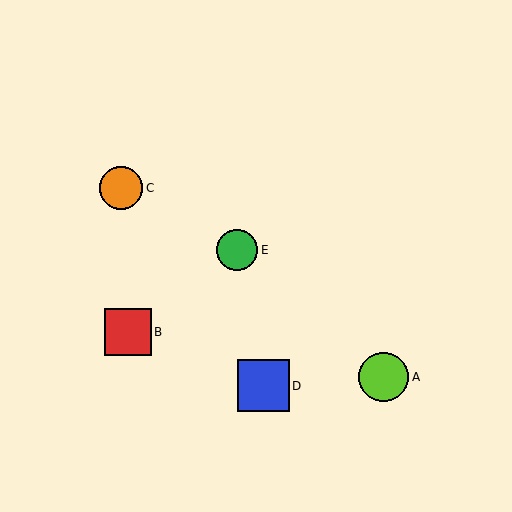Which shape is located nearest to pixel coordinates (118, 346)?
The red square (labeled B) at (128, 332) is nearest to that location.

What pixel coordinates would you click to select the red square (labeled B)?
Click at (128, 332) to select the red square B.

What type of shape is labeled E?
Shape E is a green circle.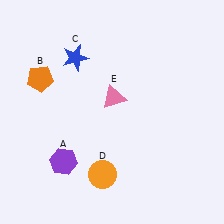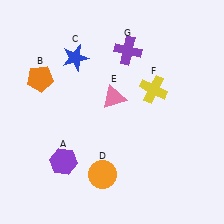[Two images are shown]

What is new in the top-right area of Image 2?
A yellow cross (F) was added in the top-right area of Image 2.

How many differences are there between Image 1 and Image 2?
There are 2 differences between the two images.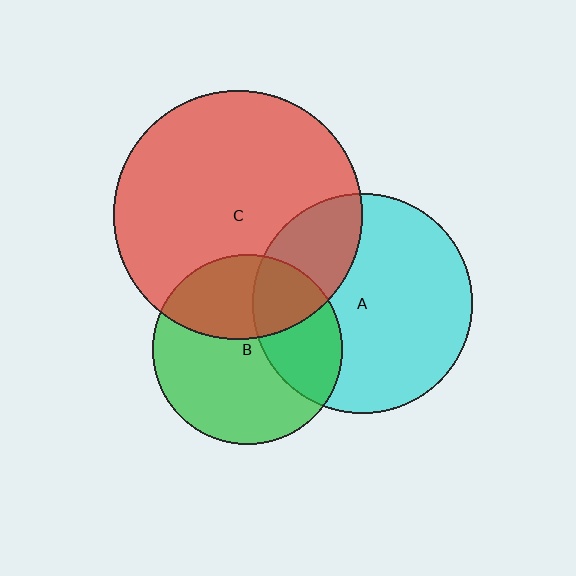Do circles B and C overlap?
Yes.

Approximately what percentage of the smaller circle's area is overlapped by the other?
Approximately 35%.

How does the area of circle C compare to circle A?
Approximately 1.3 times.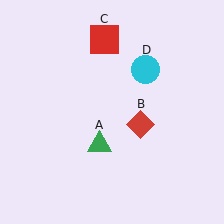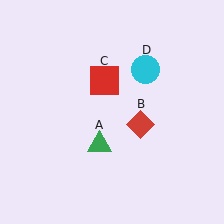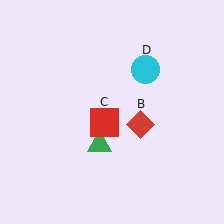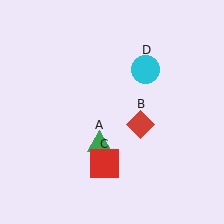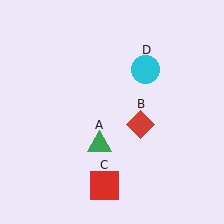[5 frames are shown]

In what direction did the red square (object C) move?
The red square (object C) moved down.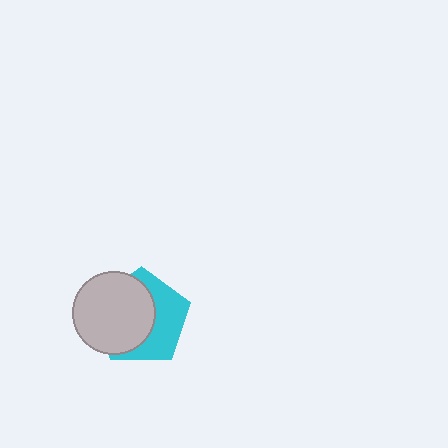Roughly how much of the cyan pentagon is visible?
A small part of it is visible (roughly 45%).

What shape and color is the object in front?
The object in front is a light gray circle.